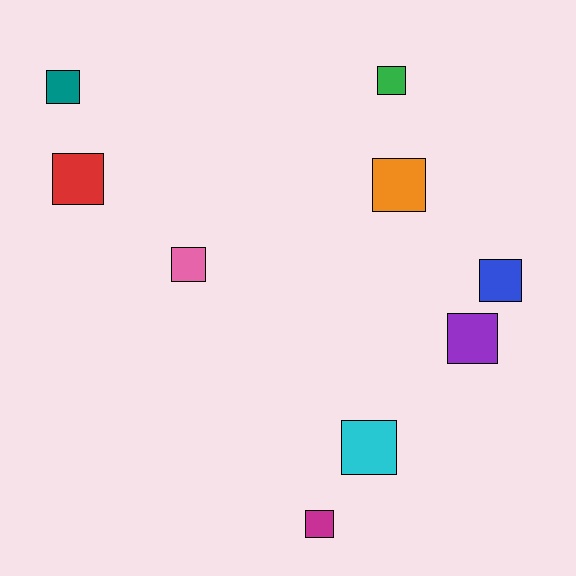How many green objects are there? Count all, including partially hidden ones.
There is 1 green object.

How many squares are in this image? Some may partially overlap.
There are 9 squares.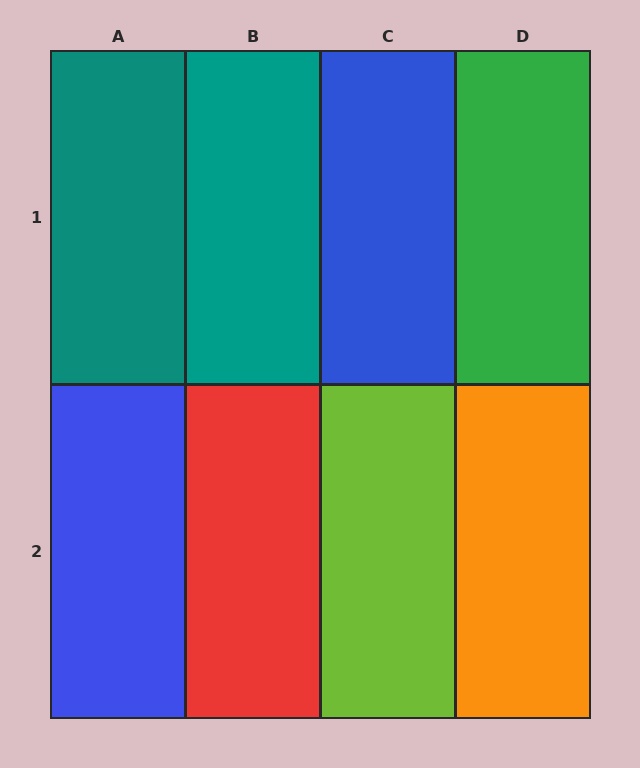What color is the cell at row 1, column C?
Blue.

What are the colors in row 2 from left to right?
Blue, red, lime, orange.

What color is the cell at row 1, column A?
Teal.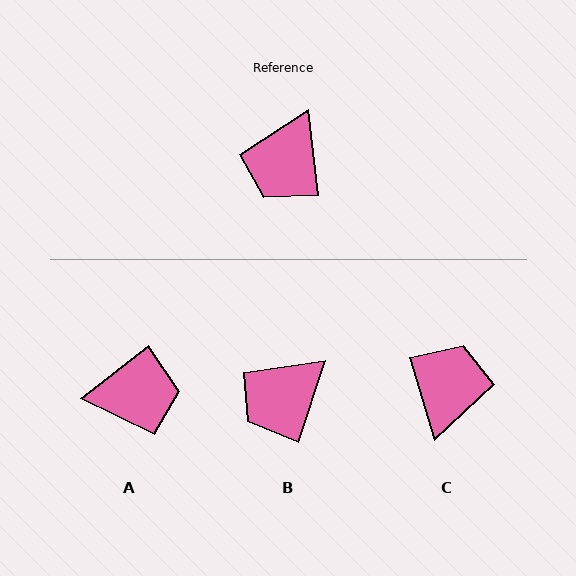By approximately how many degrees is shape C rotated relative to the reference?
Approximately 170 degrees clockwise.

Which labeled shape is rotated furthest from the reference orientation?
C, about 170 degrees away.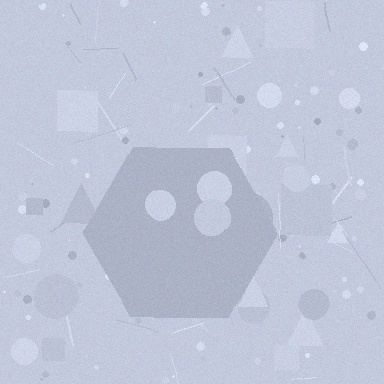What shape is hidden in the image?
A hexagon is hidden in the image.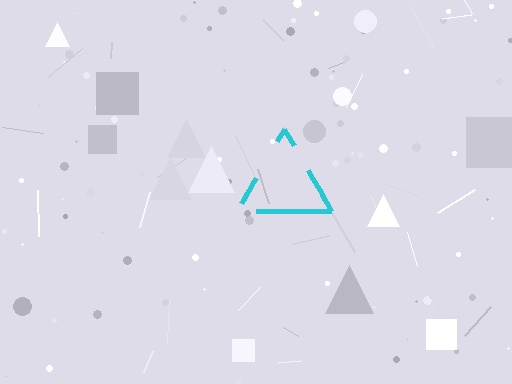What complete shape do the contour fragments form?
The contour fragments form a triangle.